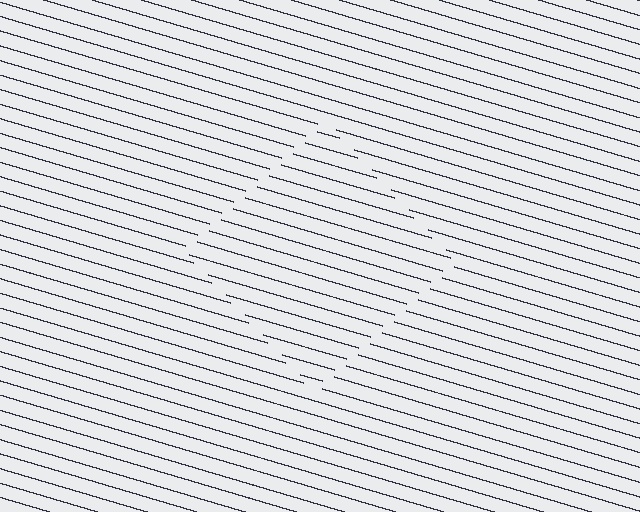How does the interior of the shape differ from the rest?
The interior of the shape contains the same grating, shifted by half a period — the contour is defined by the phase discontinuity where line-ends from the inner and outer gratings abut.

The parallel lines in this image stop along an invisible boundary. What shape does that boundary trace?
An illusory square. The interior of the shape contains the same grating, shifted by half a period — the contour is defined by the phase discontinuity where line-ends from the inner and outer gratings abut.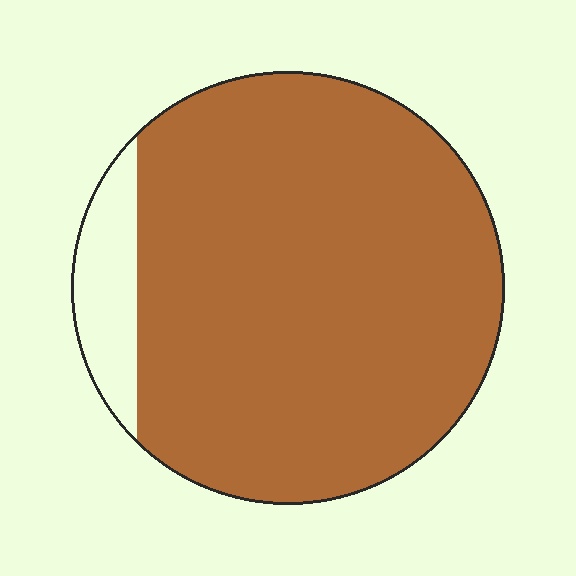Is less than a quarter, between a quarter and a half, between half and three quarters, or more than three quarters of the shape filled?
More than three quarters.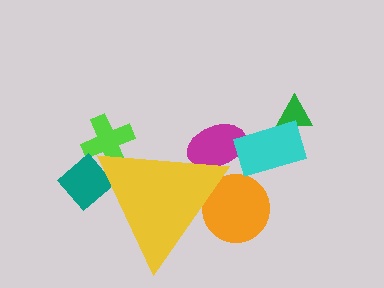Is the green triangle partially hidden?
No, the green triangle is fully visible.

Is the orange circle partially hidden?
Yes, the orange circle is partially hidden behind the yellow triangle.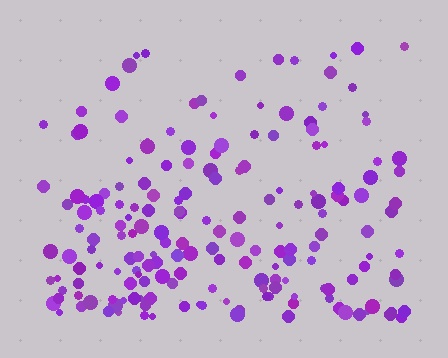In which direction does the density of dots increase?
From top to bottom, with the bottom side densest.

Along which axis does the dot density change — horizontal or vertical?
Vertical.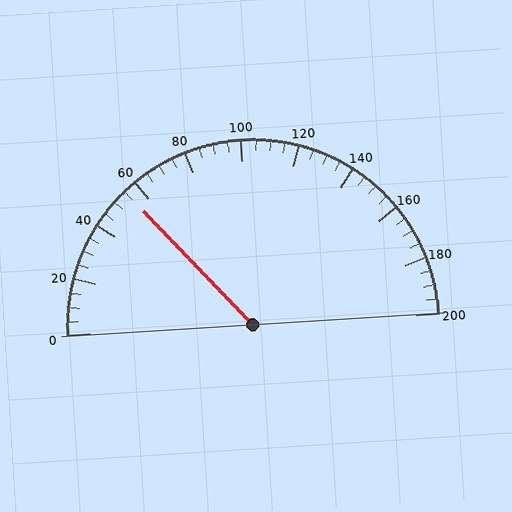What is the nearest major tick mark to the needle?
The nearest major tick mark is 60.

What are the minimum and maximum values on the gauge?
The gauge ranges from 0 to 200.